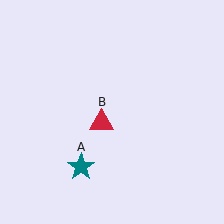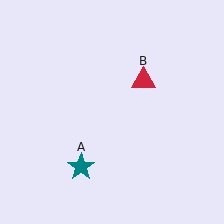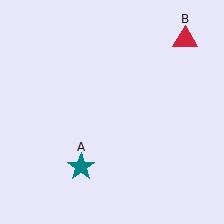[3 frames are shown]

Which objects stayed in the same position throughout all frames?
Teal star (object A) remained stationary.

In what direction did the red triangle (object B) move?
The red triangle (object B) moved up and to the right.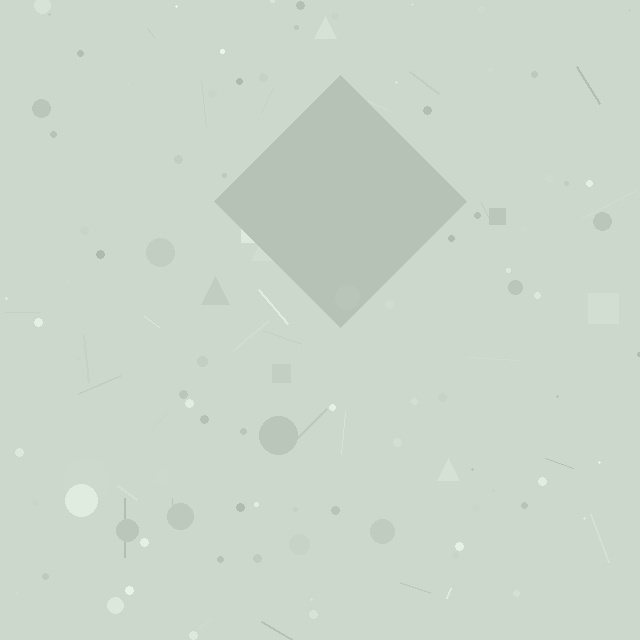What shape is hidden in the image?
A diamond is hidden in the image.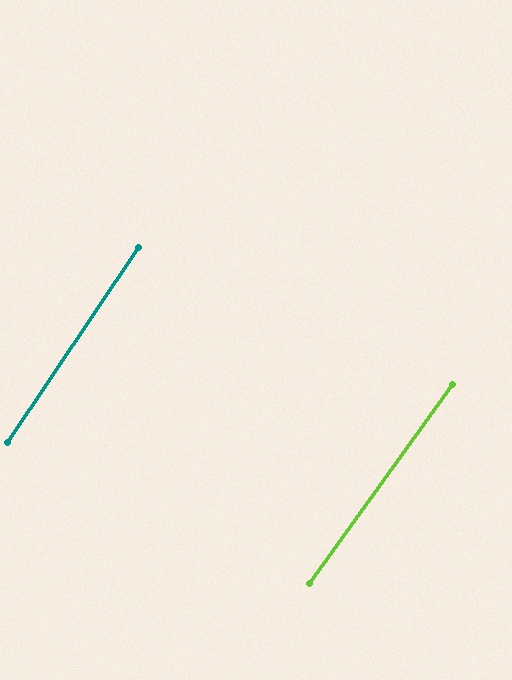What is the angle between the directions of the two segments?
Approximately 2 degrees.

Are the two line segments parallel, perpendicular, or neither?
Parallel — their directions differ by only 1.9°.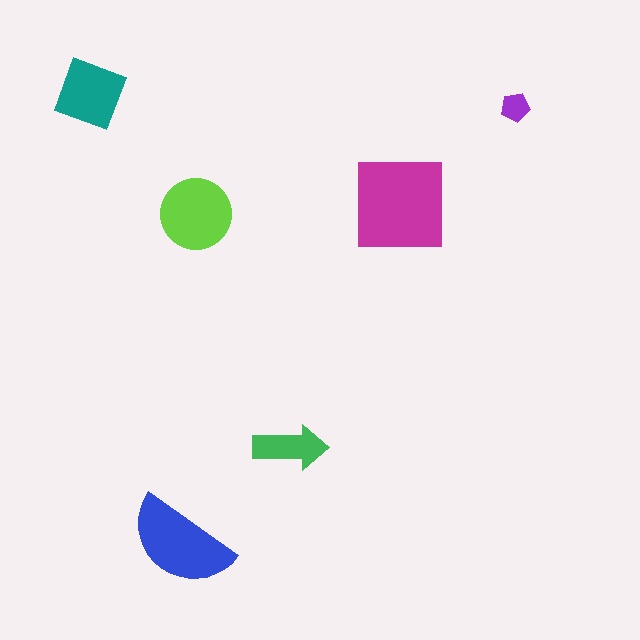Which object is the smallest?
The purple pentagon.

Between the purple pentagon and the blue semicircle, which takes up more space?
The blue semicircle.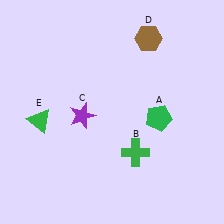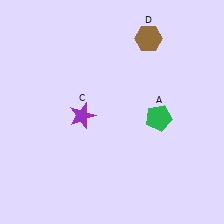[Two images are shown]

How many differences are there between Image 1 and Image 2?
There are 2 differences between the two images.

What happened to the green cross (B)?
The green cross (B) was removed in Image 2. It was in the bottom-right area of Image 1.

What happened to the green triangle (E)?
The green triangle (E) was removed in Image 2. It was in the bottom-left area of Image 1.